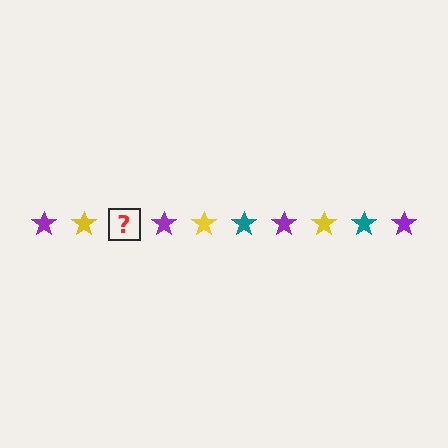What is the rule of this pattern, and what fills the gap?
The rule is that the pattern cycles through purple, yellow, teal stars. The gap should be filled with a teal star.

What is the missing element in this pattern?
The missing element is a teal star.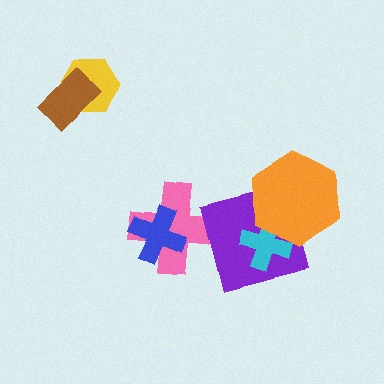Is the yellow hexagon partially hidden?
Yes, it is partially covered by another shape.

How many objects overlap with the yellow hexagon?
1 object overlaps with the yellow hexagon.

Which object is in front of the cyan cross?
The orange hexagon is in front of the cyan cross.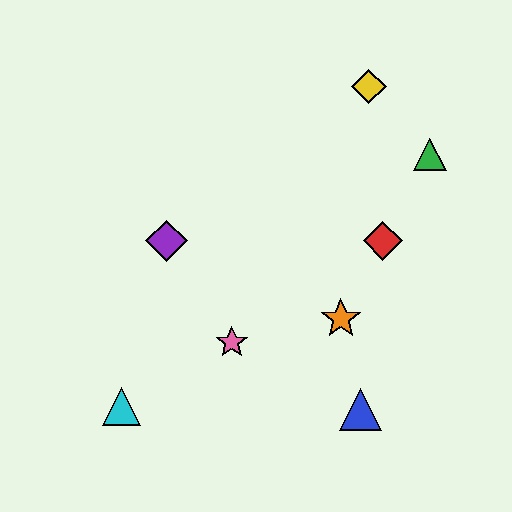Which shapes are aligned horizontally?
The red diamond, the purple diamond are aligned horizontally.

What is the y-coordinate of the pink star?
The pink star is at y≈342.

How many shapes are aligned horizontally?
2 shapes (the red diamond, the purple diamond) are aligned horizontally.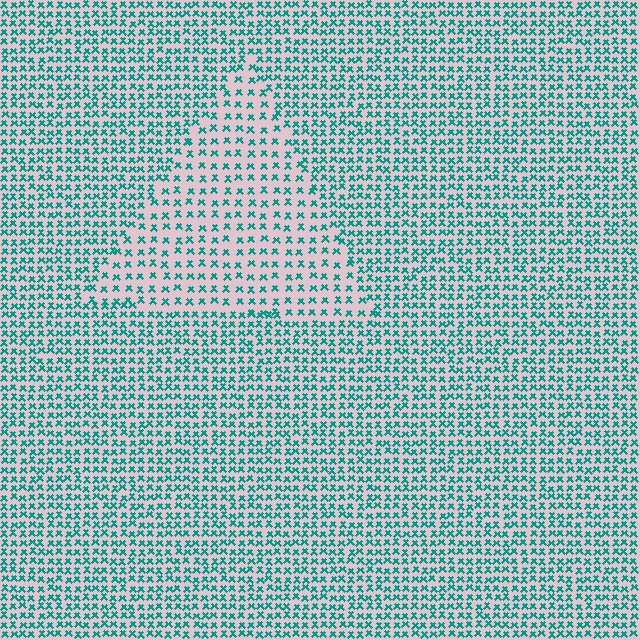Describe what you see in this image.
The image contains small teal elements arranged at two different densities. A triangle-shaped region is visible where the elements are less densely packed than the surrounding area.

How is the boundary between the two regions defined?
The boundary is defined by a change in element density (approximately 1.8x ratio). All elements are the same color, size, and shape.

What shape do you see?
I see a triangle.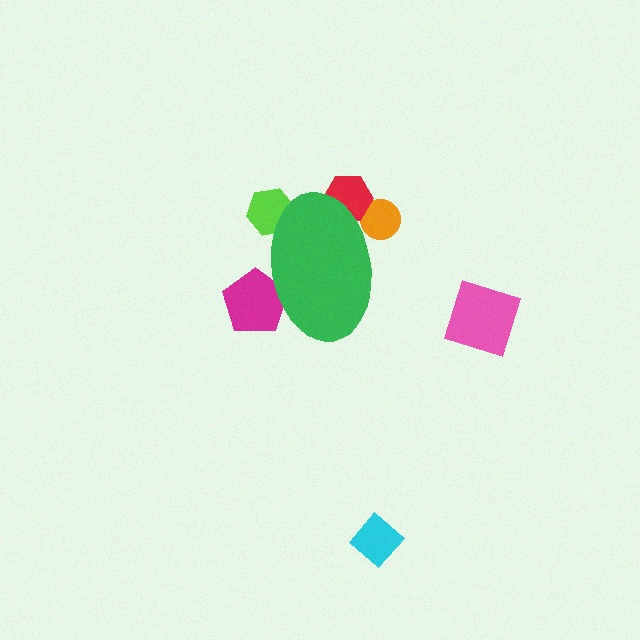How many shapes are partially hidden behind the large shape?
4 shapes are partially hidden.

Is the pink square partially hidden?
No, the pink square is fully visible.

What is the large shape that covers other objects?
A green ellipse.